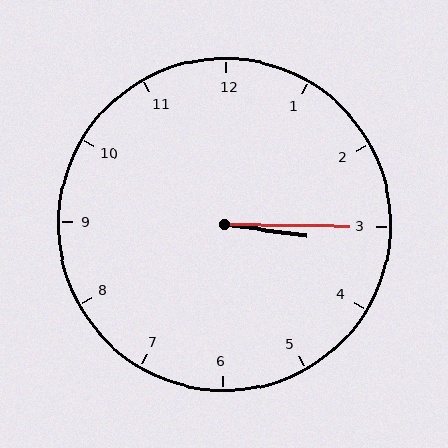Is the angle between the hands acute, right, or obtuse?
It is acute.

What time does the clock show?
3:15.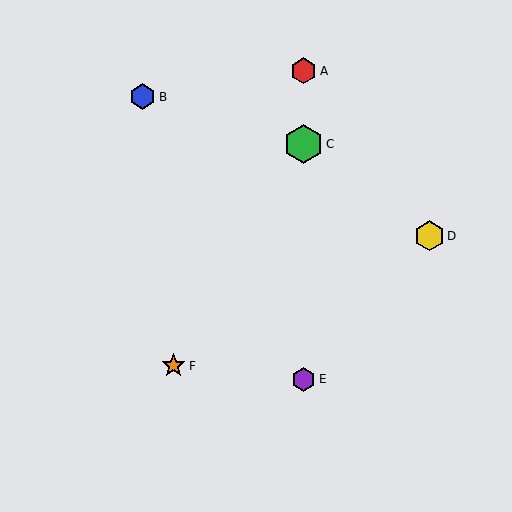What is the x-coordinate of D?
Object D is at x≈429.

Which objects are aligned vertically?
Objects A, C, E are aligned vertically.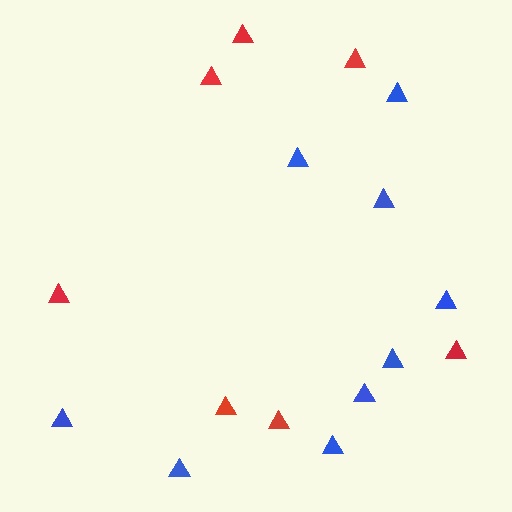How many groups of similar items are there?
There are 2 groups: one group of blue triangles (9) and one group of red triangles (7).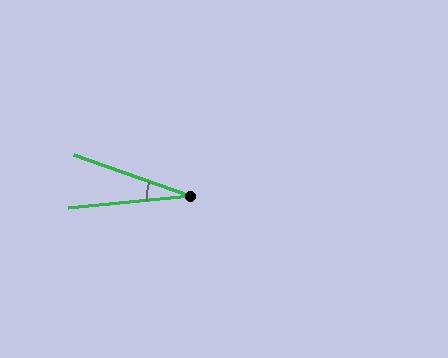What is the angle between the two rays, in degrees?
Approximately 25 degrees.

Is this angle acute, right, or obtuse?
It is acute.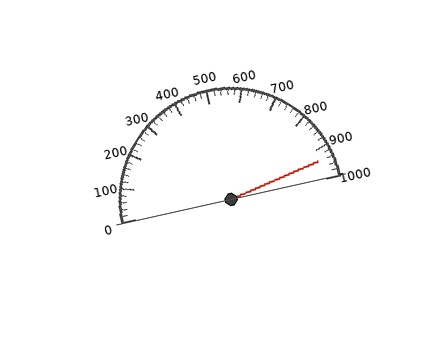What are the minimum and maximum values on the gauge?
The gauge ranges from 0 to 1000.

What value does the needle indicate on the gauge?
The needle indicates approximately 940.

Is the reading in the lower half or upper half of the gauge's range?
The reading is in the upper half of the range (0 to 1000).